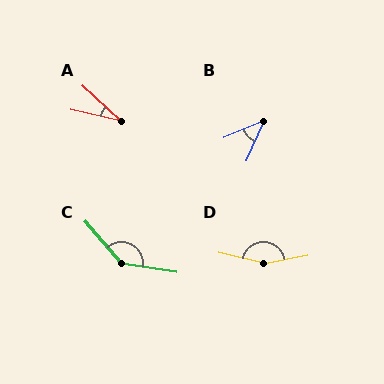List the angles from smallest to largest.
A (30°), B (43°), C (140°), D (156°).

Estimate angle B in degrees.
Approximately 43 degrees.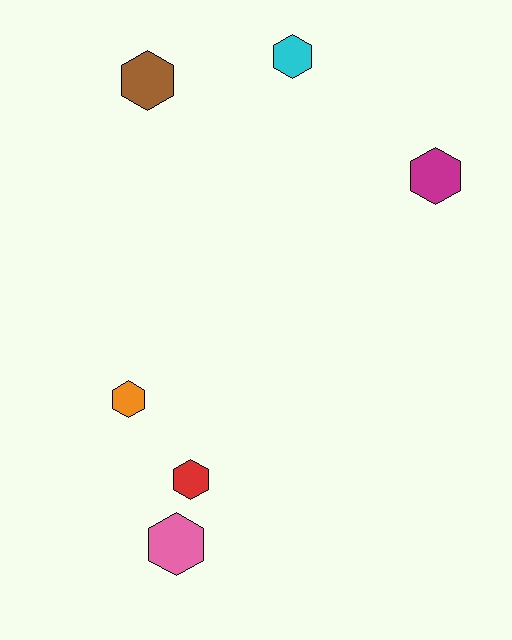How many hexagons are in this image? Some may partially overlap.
There are 6 hexagons.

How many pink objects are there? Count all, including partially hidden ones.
There is 1 pink object.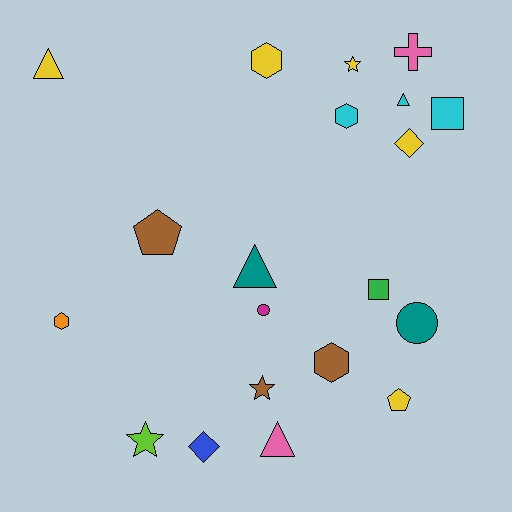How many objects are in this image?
There are 20 objects.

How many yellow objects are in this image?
There are 5 yellow objects.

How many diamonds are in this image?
There are 2 diamonds.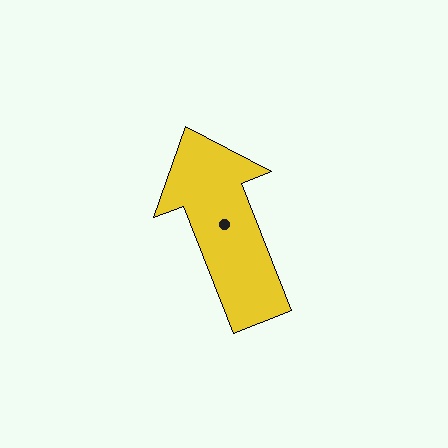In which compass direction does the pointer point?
North.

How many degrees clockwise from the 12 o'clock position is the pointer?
Approximately 339 degrees.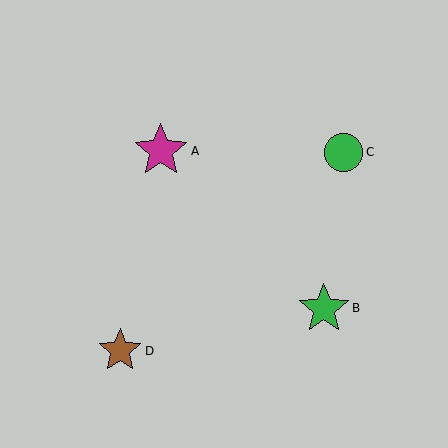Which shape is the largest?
The magenta star (labeled A) is the largest.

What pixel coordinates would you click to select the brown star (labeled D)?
Click at (120, 351) to select the brown star D.